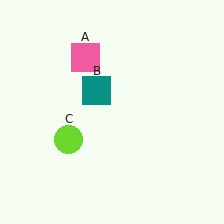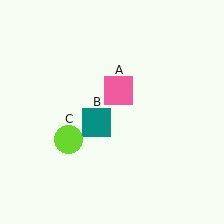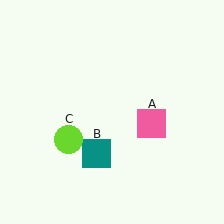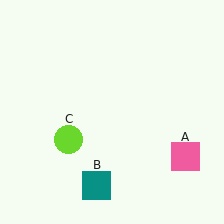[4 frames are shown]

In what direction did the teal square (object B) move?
The teal square (object B) moved down.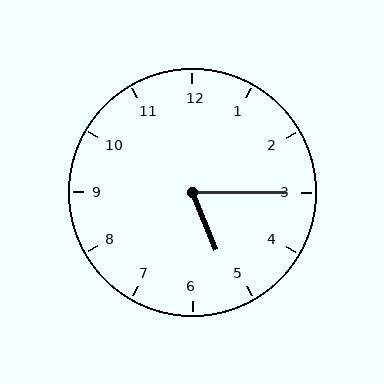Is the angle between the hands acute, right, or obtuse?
It is acute.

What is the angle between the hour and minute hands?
Approximately 68 degrees.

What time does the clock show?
5:15.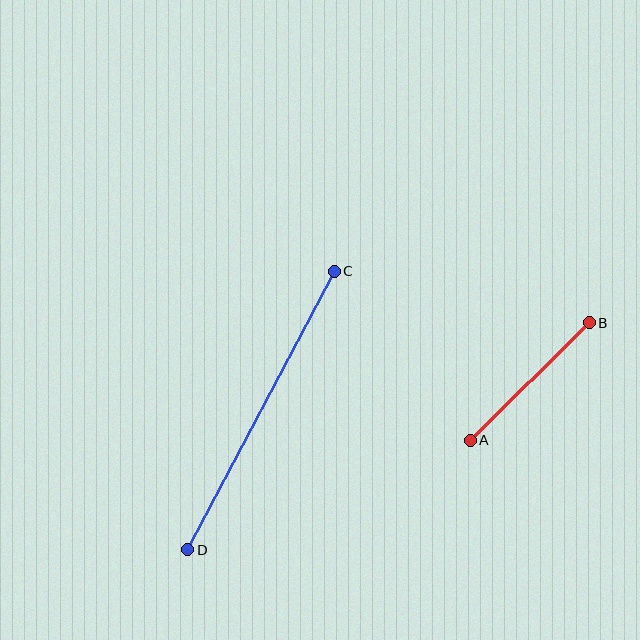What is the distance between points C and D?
The distance is approximately 315 pixels.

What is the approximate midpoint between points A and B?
The midpoint is at approximately (530, 381) pixels.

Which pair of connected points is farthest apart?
Points C and D are farthest apart.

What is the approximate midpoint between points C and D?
The midpoint is at approximately (261, 410) pixels.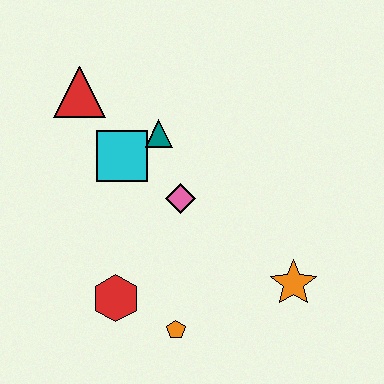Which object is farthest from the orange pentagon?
The red triangle is farthest from the orange pentagon.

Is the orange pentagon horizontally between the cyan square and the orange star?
Yes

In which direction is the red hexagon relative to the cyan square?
The red hexagon is below the cyan square.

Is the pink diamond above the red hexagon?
Yes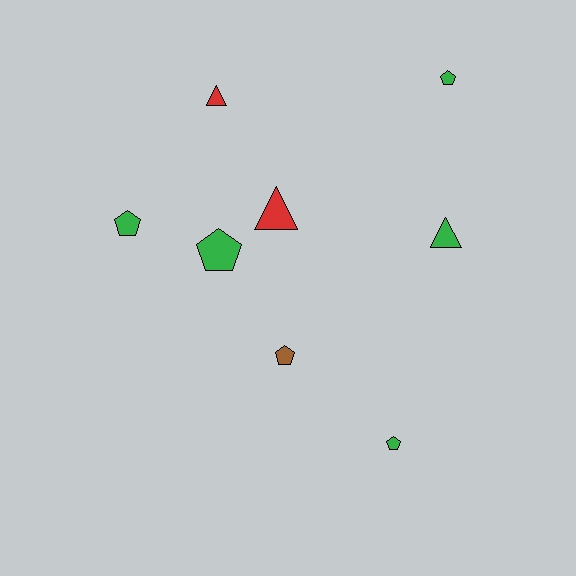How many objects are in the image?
There are 8 objects.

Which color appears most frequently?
Green, with 5 objects.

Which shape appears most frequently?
Pentagon, with 5 objects.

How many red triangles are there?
There are 2 red triangles.